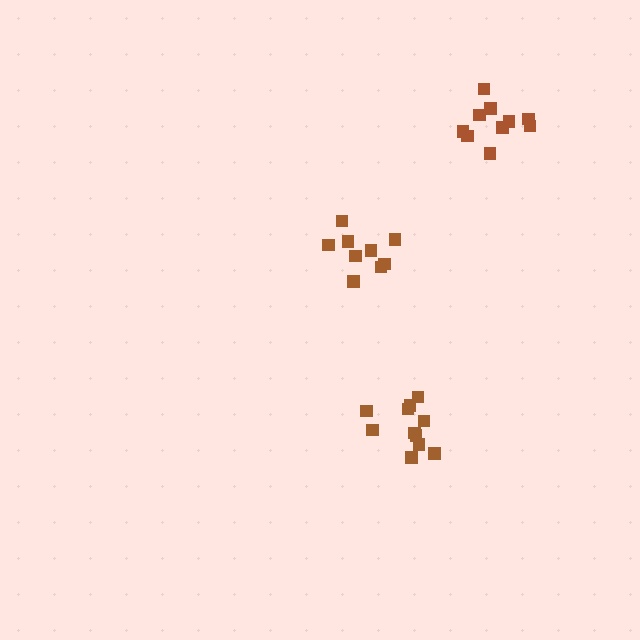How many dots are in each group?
Group 1: 9 dots, Group 2: 10 dots, Group 3: 11 dots (30 total).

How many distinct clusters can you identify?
There are 3 distinct clusters.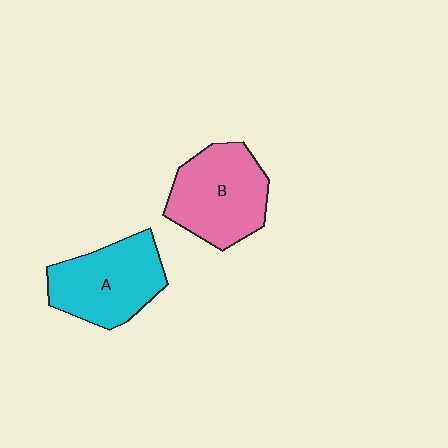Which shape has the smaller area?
Shape A (cyan).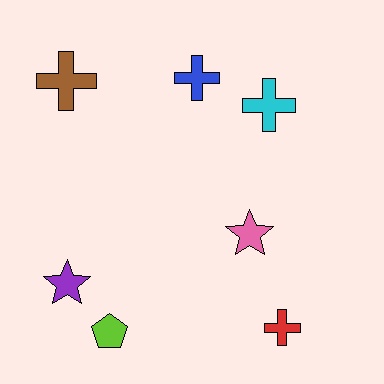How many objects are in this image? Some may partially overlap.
There are 7 objects.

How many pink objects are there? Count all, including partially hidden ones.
There is 1 pink object.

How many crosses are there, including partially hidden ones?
There are 4 crosses.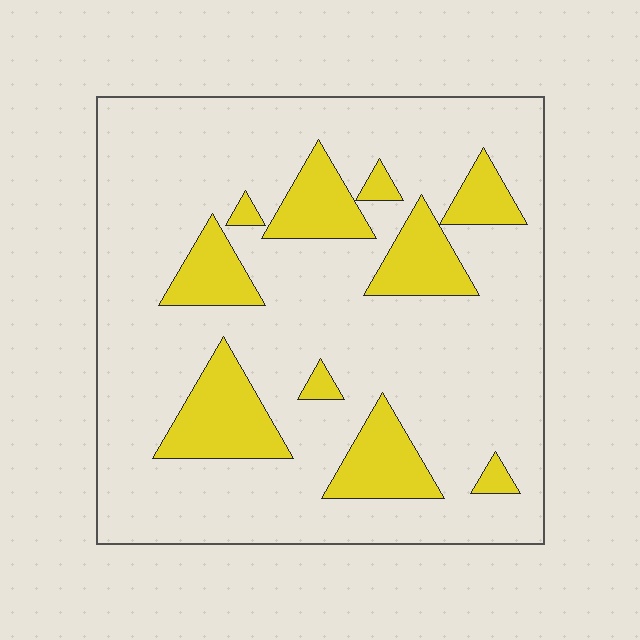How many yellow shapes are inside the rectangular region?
10.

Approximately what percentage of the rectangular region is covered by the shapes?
Approximately 20%.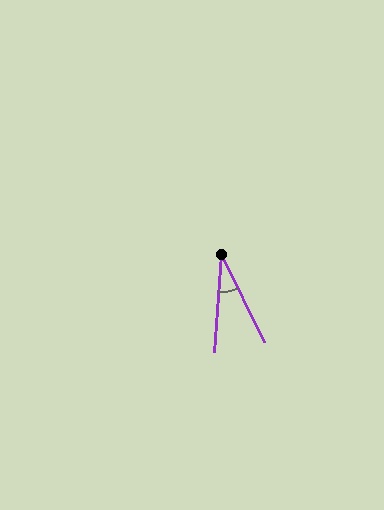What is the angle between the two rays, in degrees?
Approximately 30 degrees.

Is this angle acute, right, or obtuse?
It is acute.